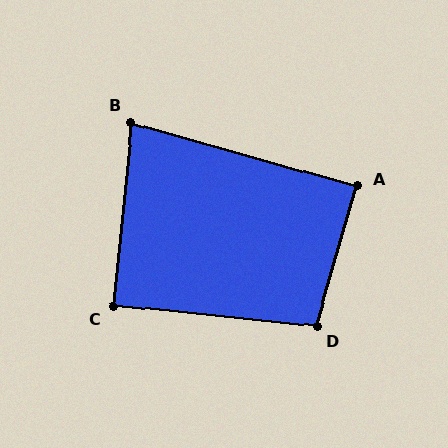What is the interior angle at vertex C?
Approximately 90 degrees (approximately right).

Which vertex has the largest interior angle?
D, at approximately 100 degrees.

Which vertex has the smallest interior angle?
B, at approximately 80 degrees.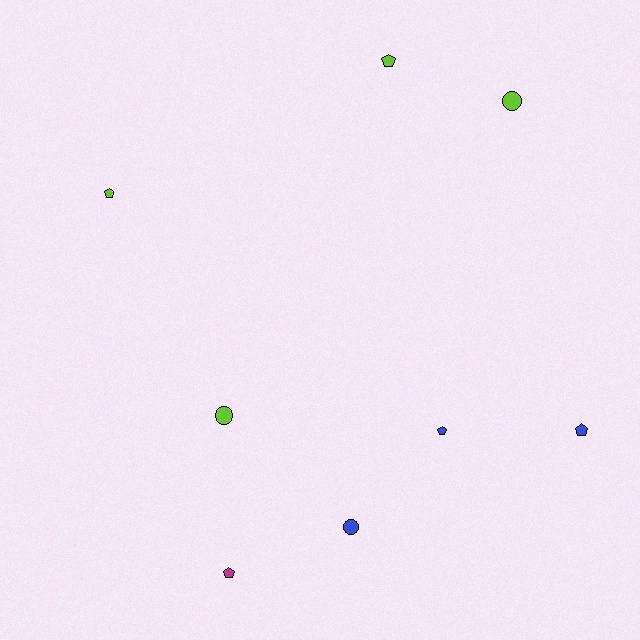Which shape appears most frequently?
Pentagon, with 5 objects.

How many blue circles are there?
There is 1 blue circle.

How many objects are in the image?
There are 8 objects.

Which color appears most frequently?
Lime, with 4 objects.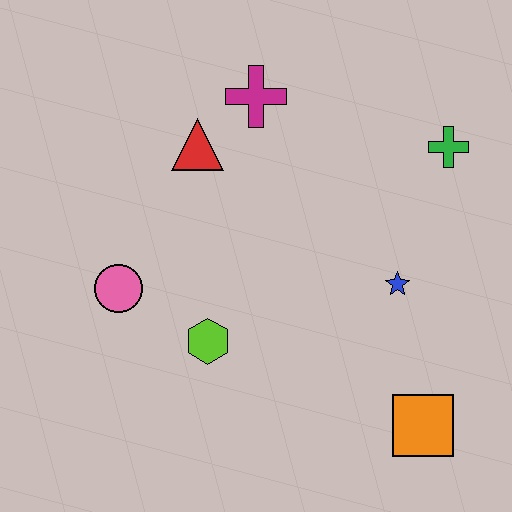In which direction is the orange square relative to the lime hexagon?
The orange square is to the right of the lime hexagon.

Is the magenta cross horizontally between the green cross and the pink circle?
Yes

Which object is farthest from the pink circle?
The green cross is farthest from the pink circle.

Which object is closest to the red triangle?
The magenta cross is closest to the red triangle.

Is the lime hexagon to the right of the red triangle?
Yes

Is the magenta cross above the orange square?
Yes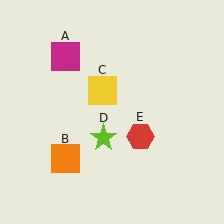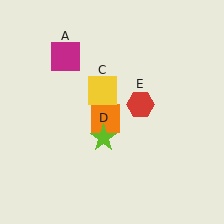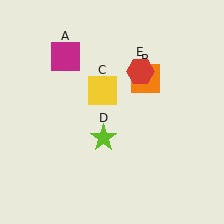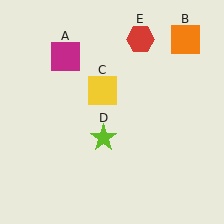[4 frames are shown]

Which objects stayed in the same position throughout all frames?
Magenta square (object A) and yellow square (object C) and lime star (object D) remained stationary.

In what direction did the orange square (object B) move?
The orange square (object B) moved up and to the right.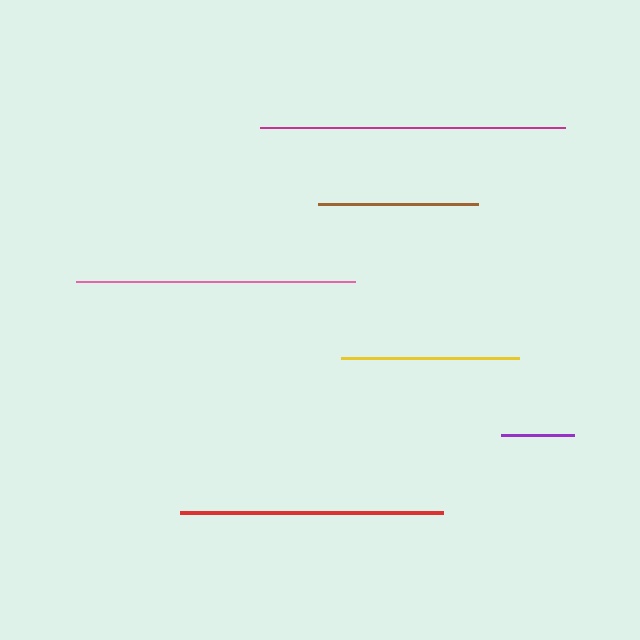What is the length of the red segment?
The red segment is approximately 263 pixels long.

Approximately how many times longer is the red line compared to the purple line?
The red line is approximately 3.6 times the length of the purple line.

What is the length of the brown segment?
The brown segment is approximately 160 pixels long.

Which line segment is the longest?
The magenta line is the longest at approximately 305 pixels.